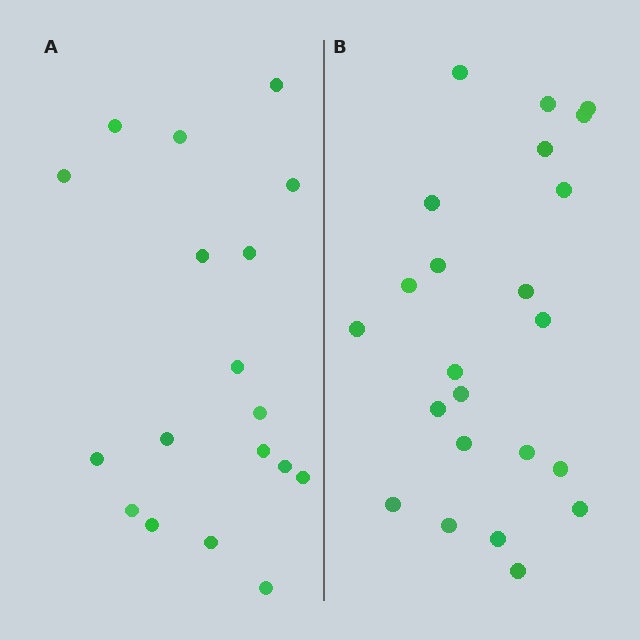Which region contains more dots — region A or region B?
Region B (the right region) has more dots.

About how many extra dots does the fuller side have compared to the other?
Region B has about 5 more dots than region A.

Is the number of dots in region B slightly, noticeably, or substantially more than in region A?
Region B has noticeably more, but not dramatically so. The ratio is roughly 1.3 to 1.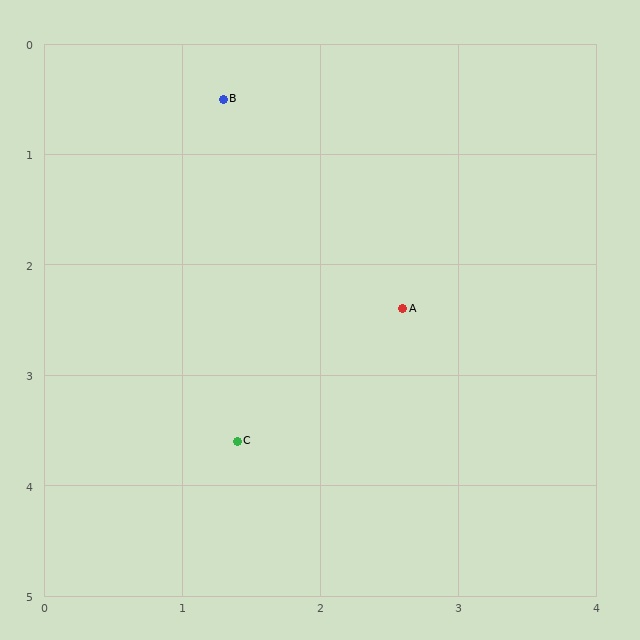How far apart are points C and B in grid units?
Points C and B are about 3.1 grid units apart.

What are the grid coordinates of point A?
Point A is at approximately (2.6, 2.4).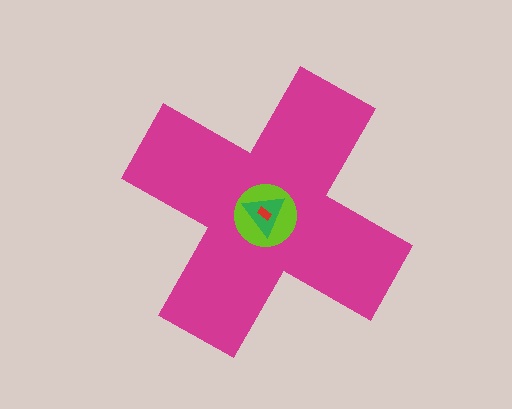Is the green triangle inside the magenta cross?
Yes.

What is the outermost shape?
The magenta cross.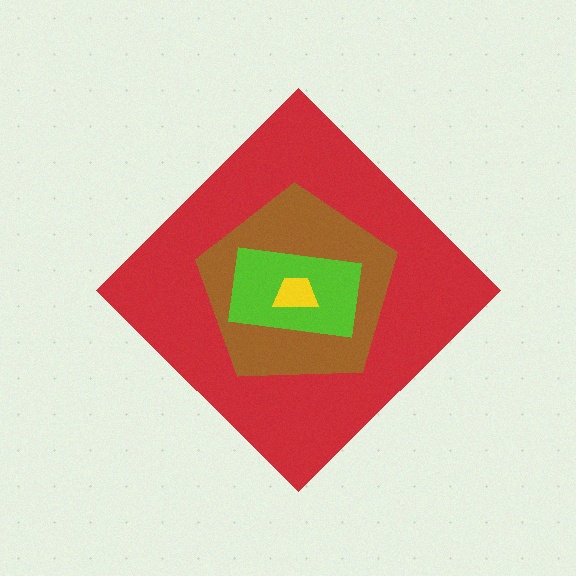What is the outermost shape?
The red diamond.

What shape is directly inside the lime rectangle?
The yellow trapezoid.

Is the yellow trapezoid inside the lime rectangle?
Yes.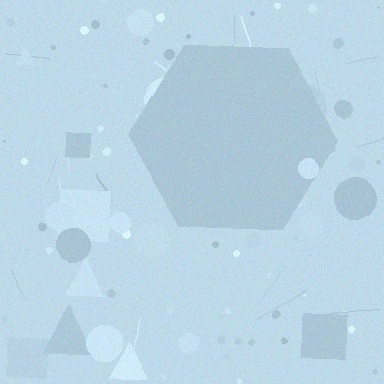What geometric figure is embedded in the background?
A hexagon is embedded in the background.